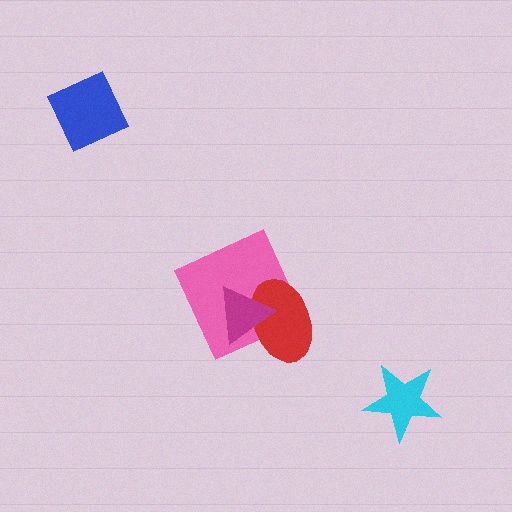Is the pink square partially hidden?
Yes, it is partially covered by another shape.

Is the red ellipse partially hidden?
Yes, it is partially covered by another shape.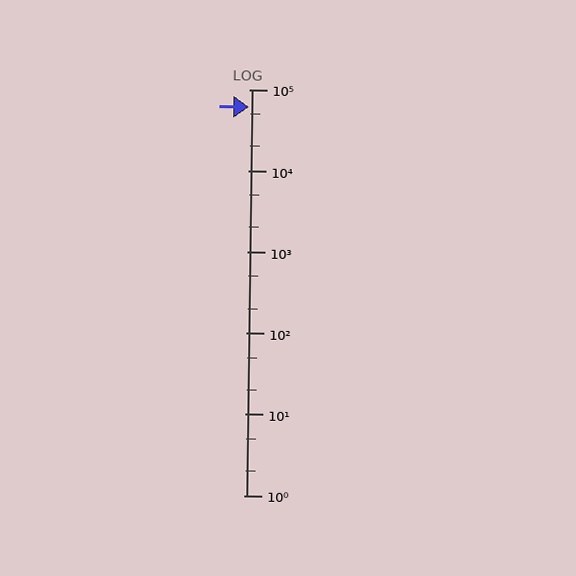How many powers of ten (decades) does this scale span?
The scale spans 5 decades, from 1 to 100000.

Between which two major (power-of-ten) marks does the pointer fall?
The pointer is between 10000 and 100000.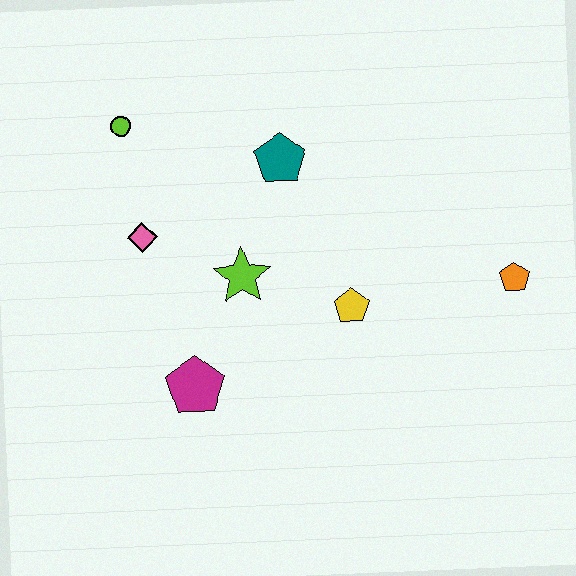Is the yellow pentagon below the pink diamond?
Yes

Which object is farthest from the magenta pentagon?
The orange pentagon is farthest from the magenta pentagon.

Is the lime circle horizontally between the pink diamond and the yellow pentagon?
No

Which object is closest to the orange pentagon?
The yellow pentagon is closest to the orange pentagon.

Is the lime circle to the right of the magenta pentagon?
No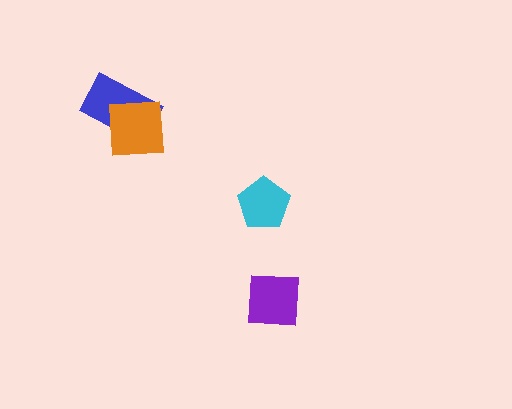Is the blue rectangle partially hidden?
Yes, it is partially covered by another shape.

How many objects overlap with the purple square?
0 objects overlap with the purple square.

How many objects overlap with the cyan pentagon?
0 objects overlap with the cyan pentagon.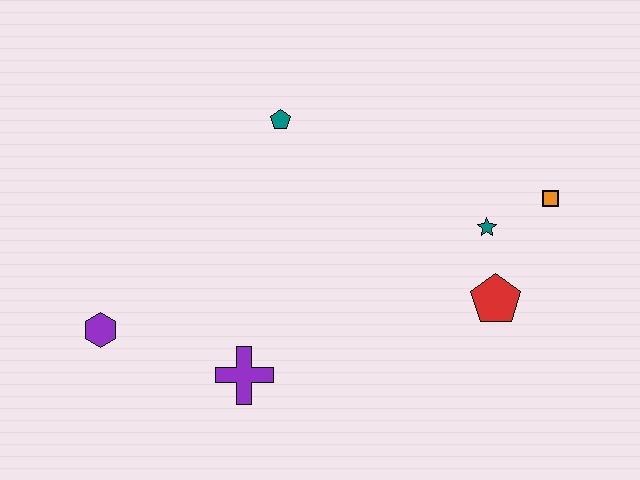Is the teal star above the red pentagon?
Yes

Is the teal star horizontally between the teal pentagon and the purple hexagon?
No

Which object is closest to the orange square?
The teal star is closest to the orange square.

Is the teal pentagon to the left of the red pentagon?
Yes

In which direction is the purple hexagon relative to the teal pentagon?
The purple hexagon is below the teal pentagon.